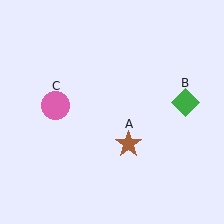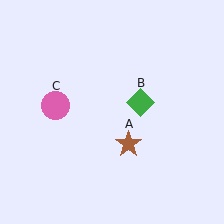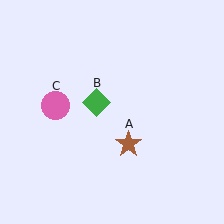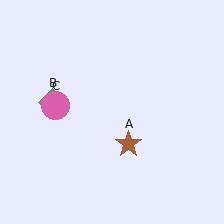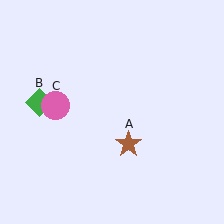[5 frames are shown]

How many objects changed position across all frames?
1 object changed position: green diamond (object B).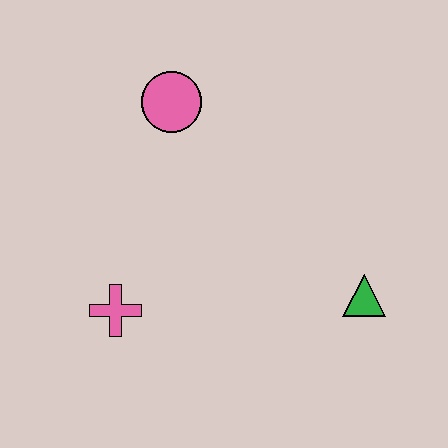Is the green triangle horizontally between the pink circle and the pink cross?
No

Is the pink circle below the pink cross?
No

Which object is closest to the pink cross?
The pink circle is closest to the pink cross.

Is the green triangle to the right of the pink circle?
Yes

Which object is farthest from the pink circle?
The green triangle is farthest from the pink circle.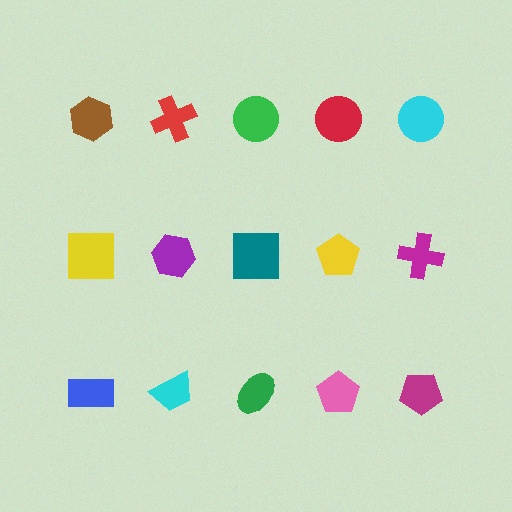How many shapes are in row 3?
5 shapes.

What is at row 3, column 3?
A green ellipse.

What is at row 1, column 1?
A brown hexagon.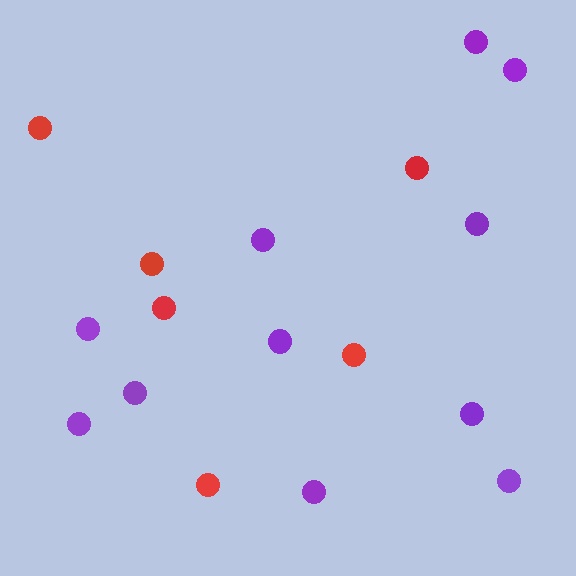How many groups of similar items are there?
There are 2 groups: one group of red circles (6) and one group of purple circles (11).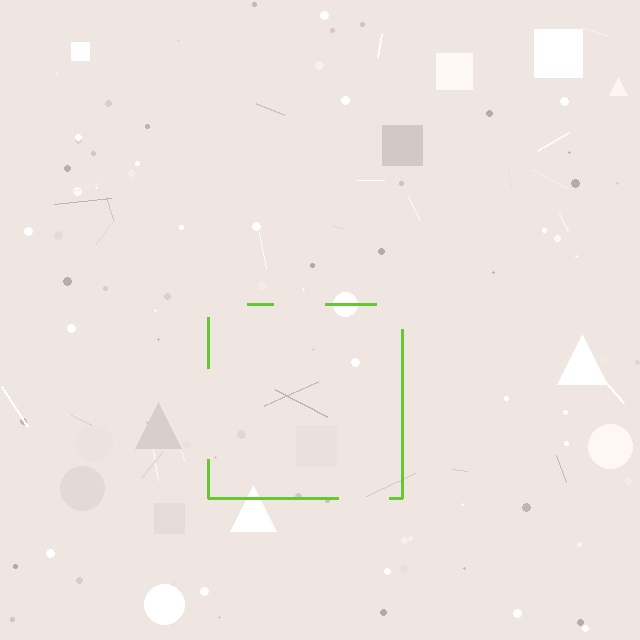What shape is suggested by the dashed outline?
The dashed outline suggests a square.